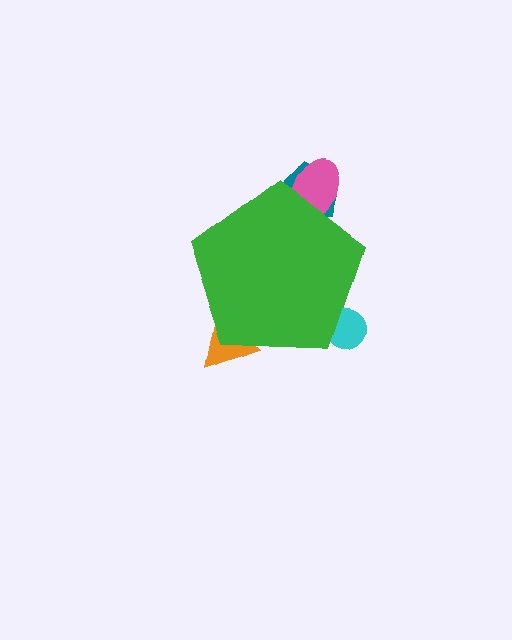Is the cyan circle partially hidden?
Yes, the cyan circle is partially hidden behind the green pentagon.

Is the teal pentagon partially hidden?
Yes, the teal pentagon is partially hidden behind the green pentagon.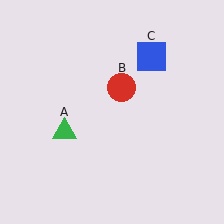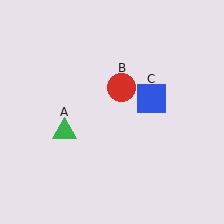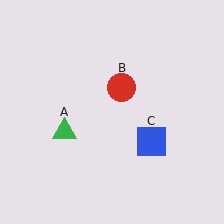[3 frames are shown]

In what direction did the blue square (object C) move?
The blue square (object C) moved down.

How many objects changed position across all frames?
1 object changed position: blue square (object C).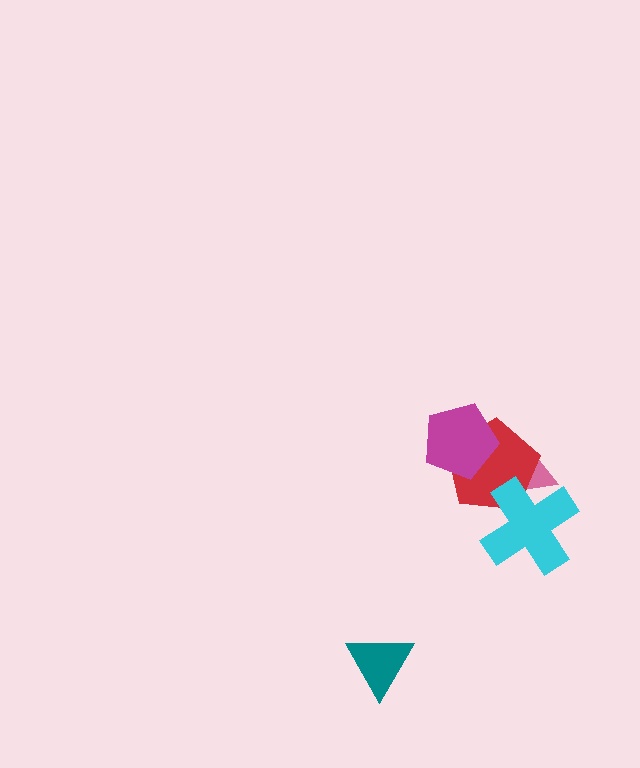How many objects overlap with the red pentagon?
3 objects overlap with the red pentagon.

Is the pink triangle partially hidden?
Yes, it is partially covered by another shape.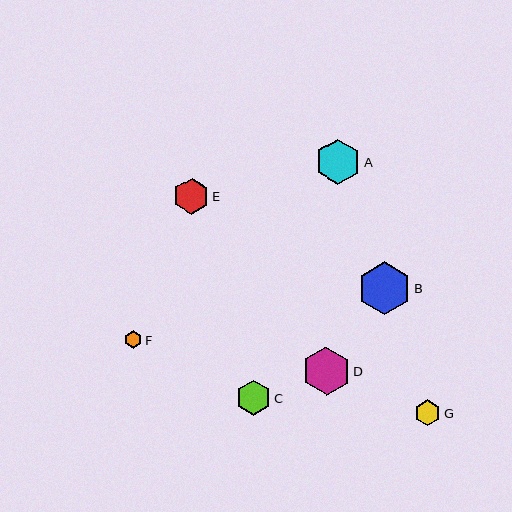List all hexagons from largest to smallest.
From largest to smallest: B, D, A, E, C, G, F.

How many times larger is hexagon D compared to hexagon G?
Hexagon D is approximately 1.9 times the size of hexagon G.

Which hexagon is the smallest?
Hexagon F is the smallest with a size of approximately 17 pixels.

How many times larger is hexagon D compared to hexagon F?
Hexagon D is approximately 2.8 times the size of hexagon F.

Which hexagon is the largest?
Hexagon B is the largest with a size of approximately 53 pixels.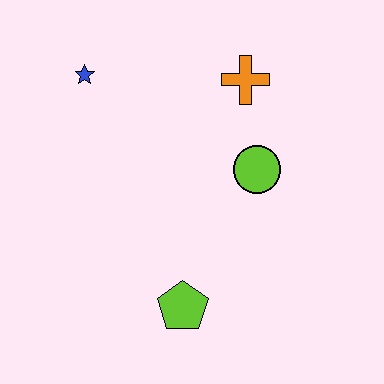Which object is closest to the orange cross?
The lime circle is closest to the orange cross.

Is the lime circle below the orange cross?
Yes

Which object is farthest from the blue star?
The lime pentagon is farthest from the blue star.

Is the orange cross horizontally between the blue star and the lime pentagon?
No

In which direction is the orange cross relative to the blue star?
The orange cross is to the right of the blue star.